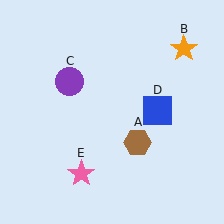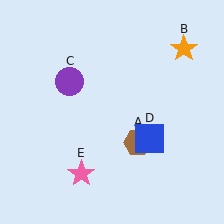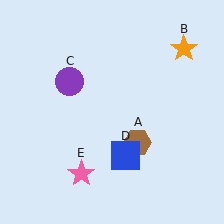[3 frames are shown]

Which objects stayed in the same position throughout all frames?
Brown hexagon (object A) and orange star (object B) and purple circle (object C) and pink star (object E) remained stationary.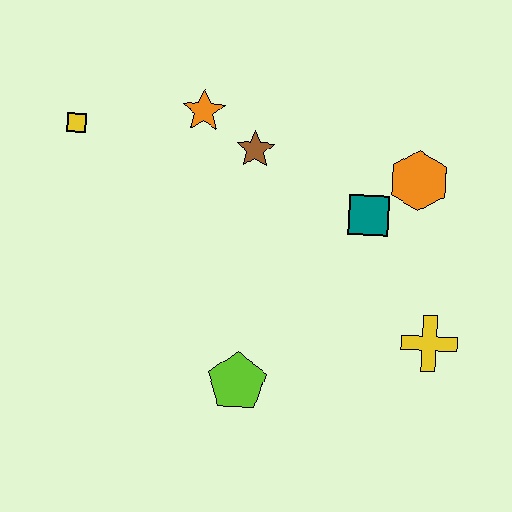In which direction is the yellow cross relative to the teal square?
The yellow cross is below the teal square.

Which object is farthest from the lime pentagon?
The yellow square is farthest from the lime pentagon.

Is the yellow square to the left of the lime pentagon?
Yes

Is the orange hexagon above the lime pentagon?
Yes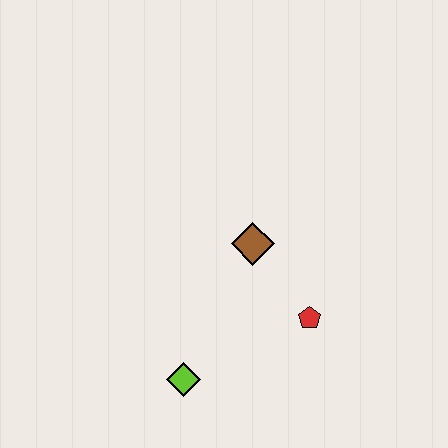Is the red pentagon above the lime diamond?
Yes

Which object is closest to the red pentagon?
The brown diamond is closest to the red pentagon.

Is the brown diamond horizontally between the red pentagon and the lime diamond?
Yes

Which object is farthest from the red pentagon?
The lime diamond is farthest from the red pentagon.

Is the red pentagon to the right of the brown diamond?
Yes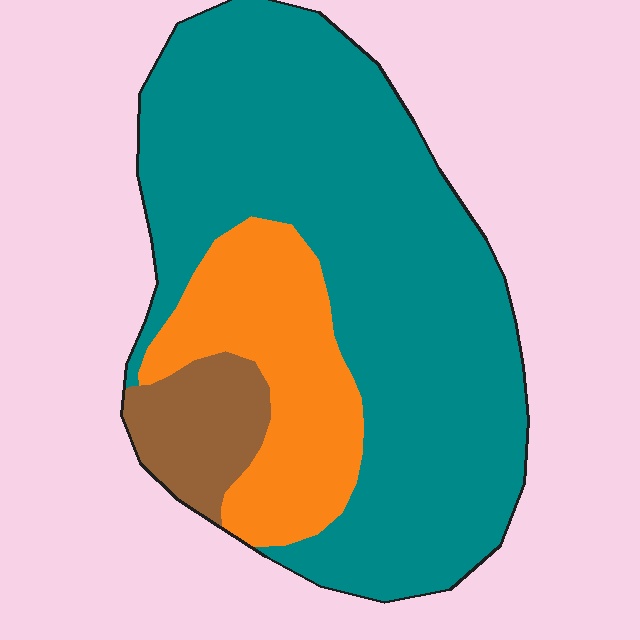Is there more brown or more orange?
Orange.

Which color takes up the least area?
Brown, at roughly 10%.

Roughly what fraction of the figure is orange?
Orange covers about 20% of the figure.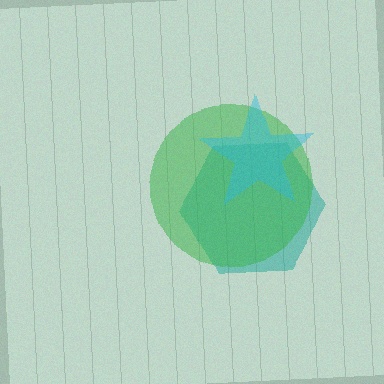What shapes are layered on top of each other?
The layered shapes are: a teal hexagon, a green circle, a cyan star.